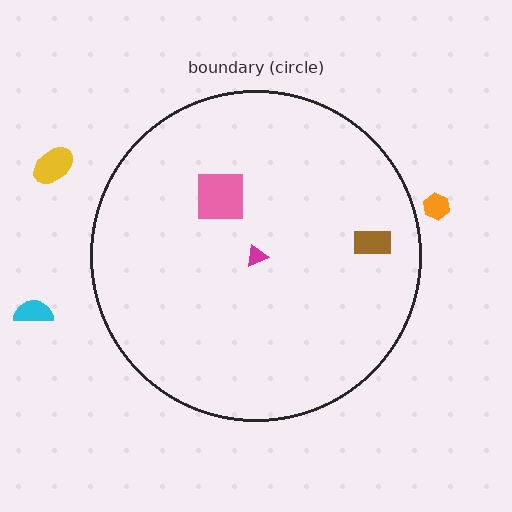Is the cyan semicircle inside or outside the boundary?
Outside.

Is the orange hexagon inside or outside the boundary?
Outside.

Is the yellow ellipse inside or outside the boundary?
Outside.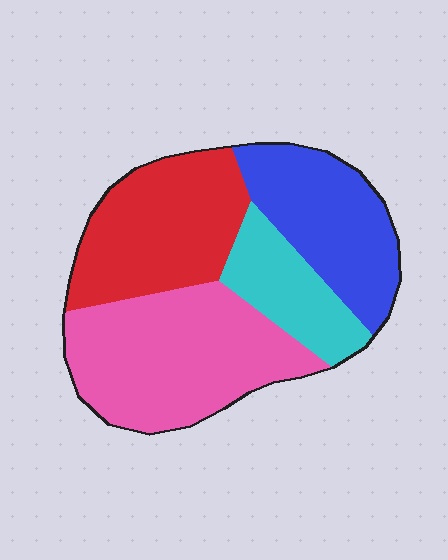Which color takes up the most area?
Pink, at roughly 35%.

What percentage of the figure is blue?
Blue takes up about one quarter (1/4) of the figure.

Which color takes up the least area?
Cyan, at roughly 15%.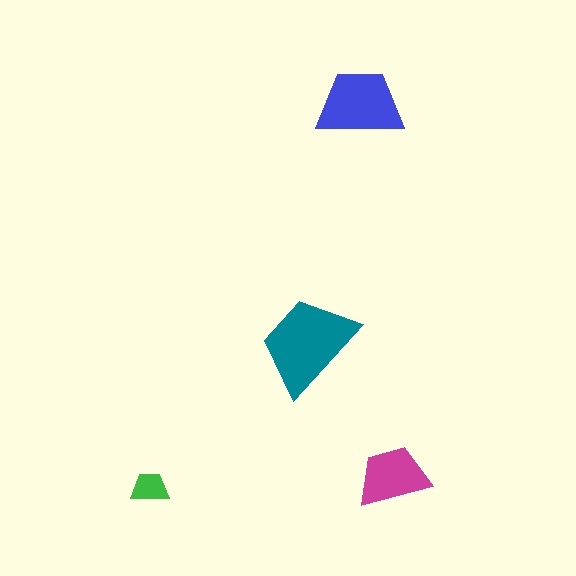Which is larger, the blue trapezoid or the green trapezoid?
The blue one.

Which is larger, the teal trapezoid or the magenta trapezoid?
The teal one.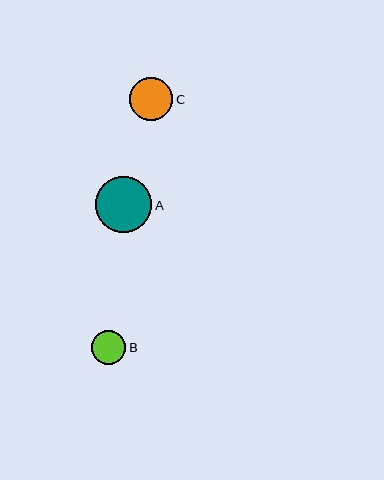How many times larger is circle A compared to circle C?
Circle A is approximately 1.3 times the size of circle C.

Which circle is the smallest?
Circle B is the smallest with a size of approximately 35 pixels.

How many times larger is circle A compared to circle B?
Circle A is approximately 1.6 times the size of circle B.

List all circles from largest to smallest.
From largest to smallest: A, C, B.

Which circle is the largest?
Circle A is the largest with a size of approximately 56 pixels.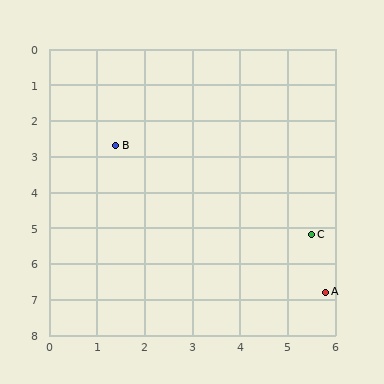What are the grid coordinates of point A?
Point A is at approximately (5.8, 6.8).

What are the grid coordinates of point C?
Point C is at approximately (5.5, 5.2).